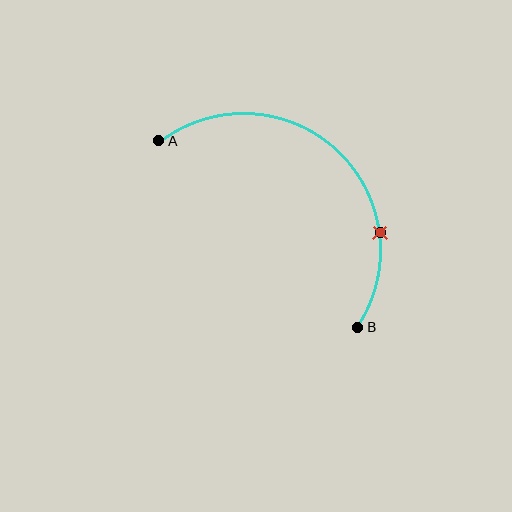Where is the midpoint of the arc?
The arc midpoint is the point on the curve farthest from the straight line joining A and B. It sits above and to the right of that line.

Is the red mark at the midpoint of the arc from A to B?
No. The red mark lies on the arc but is closer to endpoint B. The arc midpoint would be at the point on the curve equidistant along the arc from both A and B.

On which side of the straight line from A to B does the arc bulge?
The arc bulges above and to the right of the straight line connecting A and B.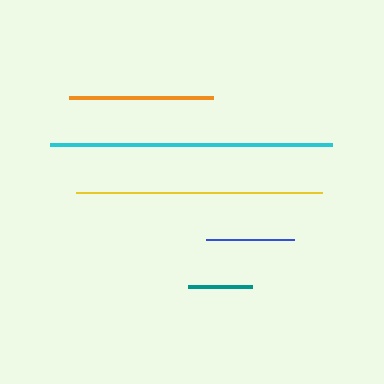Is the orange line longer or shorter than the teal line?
The orange line is longer than the teal line.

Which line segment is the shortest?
The teal line is the shortest at approximately 64 pixels.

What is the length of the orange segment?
The orange segment is approximately 145 pixels long.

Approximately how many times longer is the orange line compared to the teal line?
The orange line is approximately 2.2 times the length of the teal line.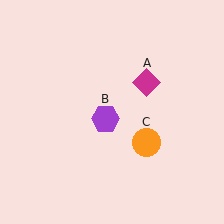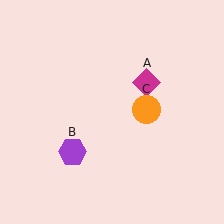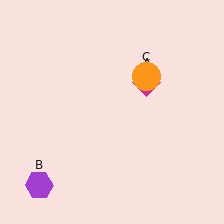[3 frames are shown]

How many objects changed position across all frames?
2 objects changed position: purple hexagon (object B), orange circle (object C).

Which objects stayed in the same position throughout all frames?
Magenta diamond (object A) remained stationary.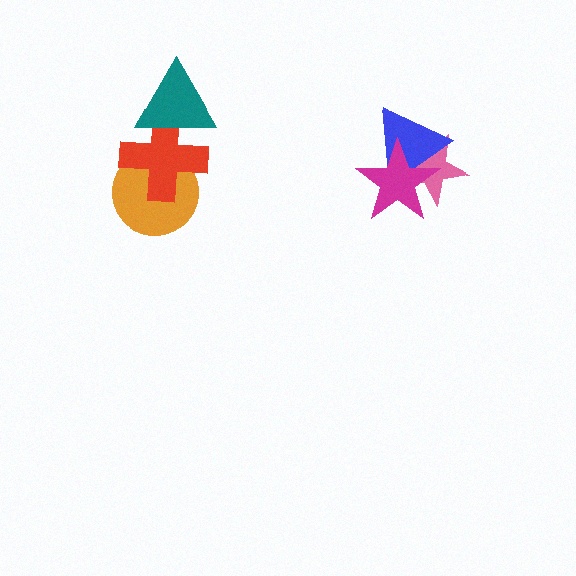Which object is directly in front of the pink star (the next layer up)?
The blue triangle is directly in front of the pink star.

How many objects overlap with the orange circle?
1 object overlaps with the orange circle.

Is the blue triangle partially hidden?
Yes, it is partially covered by another shape.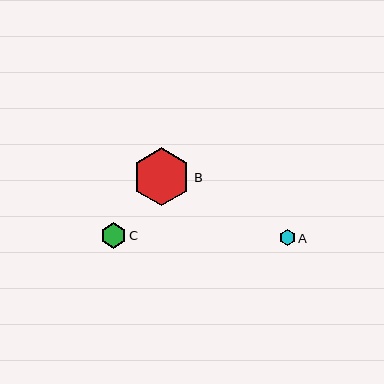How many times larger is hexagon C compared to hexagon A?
Hexagon C is approximately 1.5 times the size of hexagon A.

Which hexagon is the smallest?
Hexagon A is the smallest with a size of approximately 17 pixels.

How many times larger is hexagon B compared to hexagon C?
Hexagon B is approximately 2.3 times the size of hexagon C.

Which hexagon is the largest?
Hexagon B is the largest with a size of approximately 58 pixels.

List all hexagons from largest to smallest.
From largest to smallest: B, C, A.